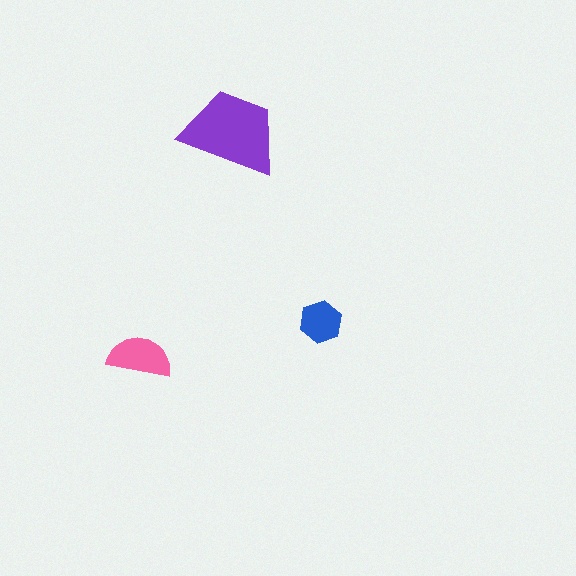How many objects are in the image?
There are 3 objects in the image.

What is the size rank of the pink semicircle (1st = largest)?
2nd.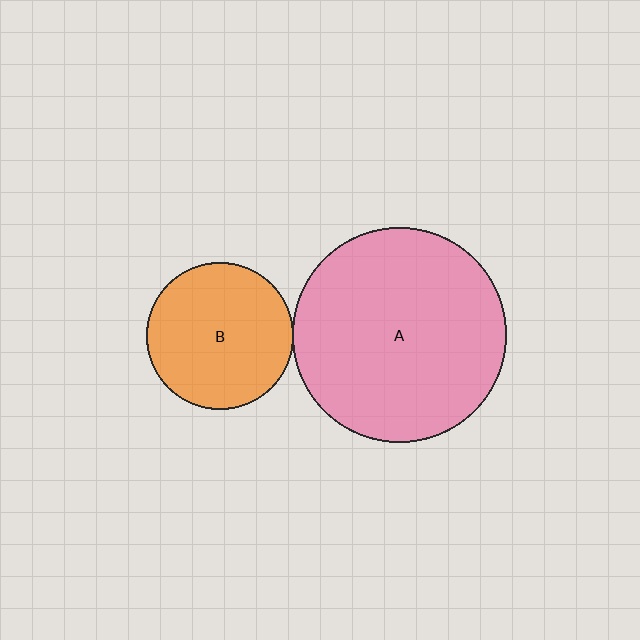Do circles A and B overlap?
Yes.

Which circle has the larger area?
Circle A (pink).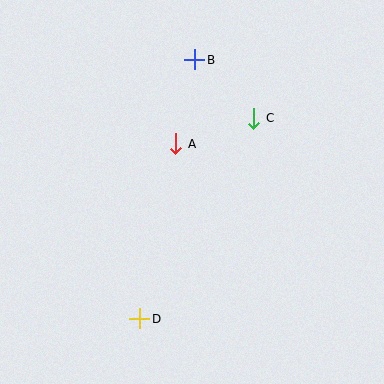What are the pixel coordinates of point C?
Point C is at (254, 118).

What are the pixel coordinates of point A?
Point A is at (176, 144).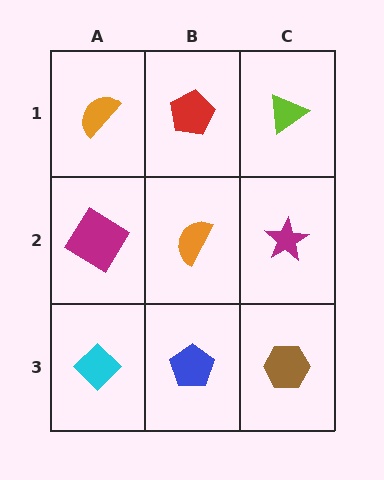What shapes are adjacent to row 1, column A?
A magenta diamond (row 2, column A), a red pentagon (row 1, column B).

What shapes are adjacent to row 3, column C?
A magenta star (row 2, column C), a blue pentagon (row 3, column B).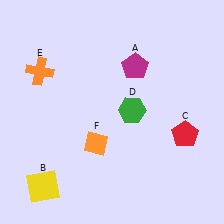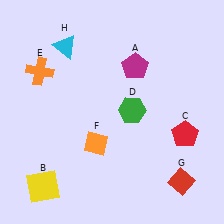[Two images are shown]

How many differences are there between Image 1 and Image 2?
There are 2 differences between the two images.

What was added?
A red diamond (G), a cyan triangle (H) were added in Image 2.